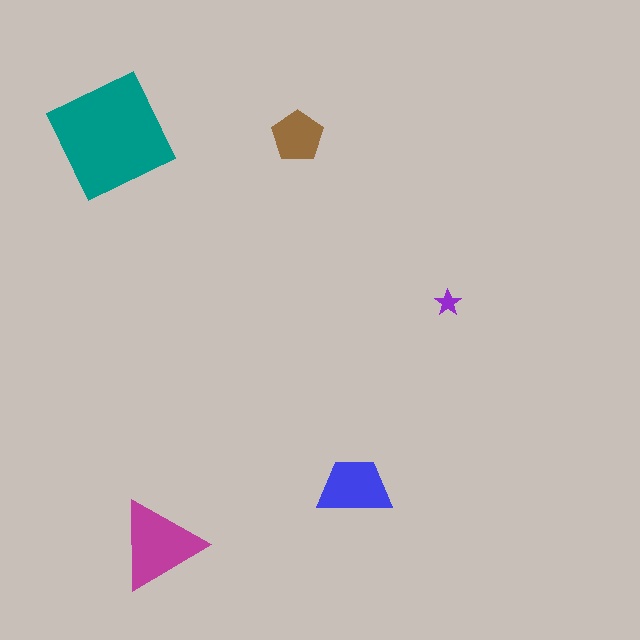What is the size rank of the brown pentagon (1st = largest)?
4th.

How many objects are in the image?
There are 5 objects in the image.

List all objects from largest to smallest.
The teal square, the magenta triangle, the blue trapezoid, the brown pentagon, the purple star.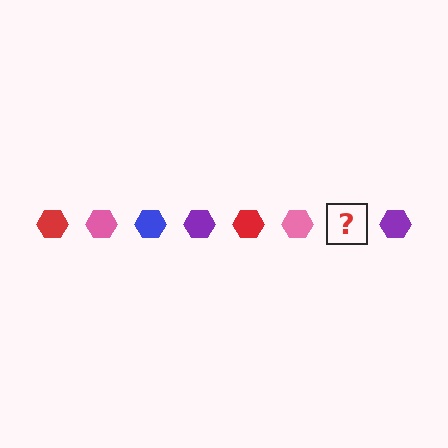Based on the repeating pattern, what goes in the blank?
The blank should be a blue hexagon.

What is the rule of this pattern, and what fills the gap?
The rule is that the pattern cycles through red, pink, blue, purple hexagons. The gap should be filled with a blue hexagon.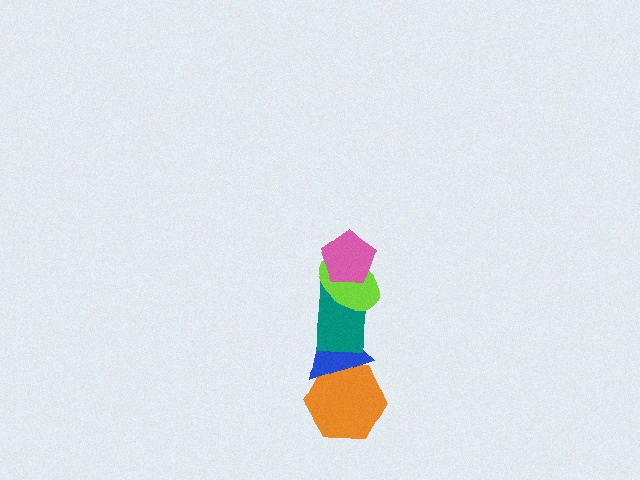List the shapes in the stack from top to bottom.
From top to bottom: the pink pentagon, the lime ellipse, the teal rectangle, the blue triangle, the orange hexagon.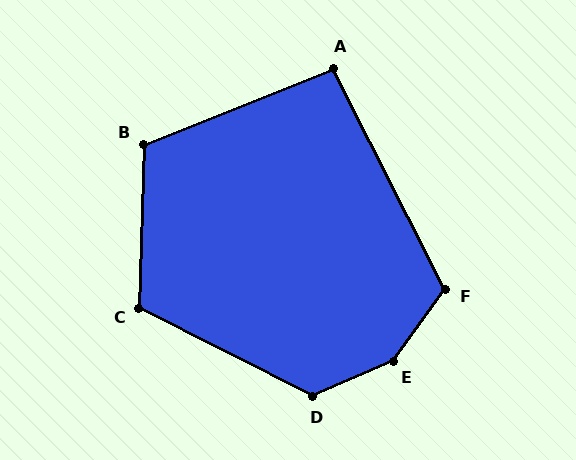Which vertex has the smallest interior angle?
A, at approximately 95 degrees.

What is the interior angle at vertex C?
Approximately 115 degrees (obtuse).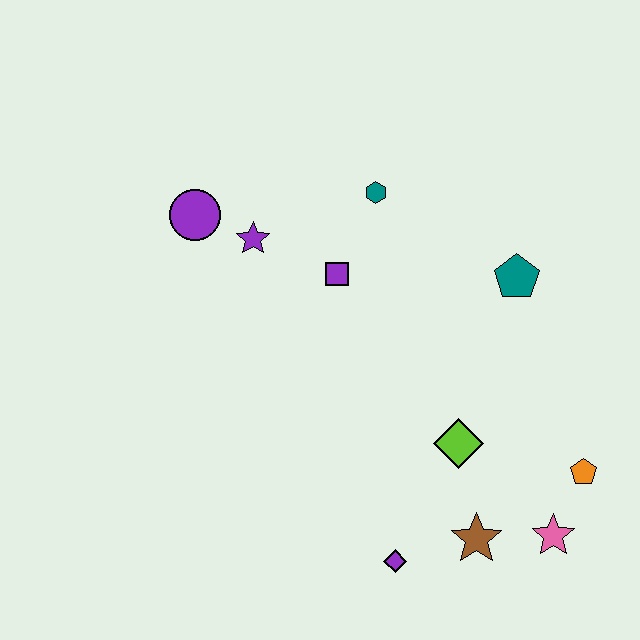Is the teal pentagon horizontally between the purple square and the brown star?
No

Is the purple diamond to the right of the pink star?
No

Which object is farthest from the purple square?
The pink star is farthest from the purple square.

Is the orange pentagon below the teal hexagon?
Yes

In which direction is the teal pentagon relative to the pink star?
The teal pentagon is above the pink star.